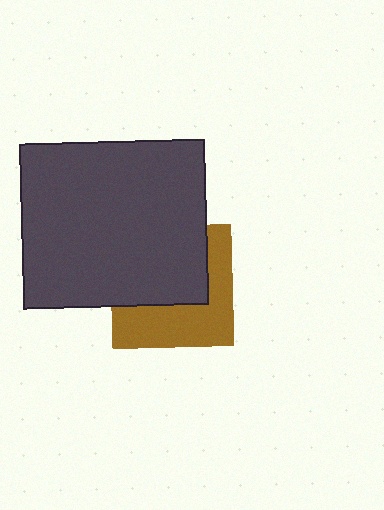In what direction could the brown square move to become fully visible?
The brown square could move down. That would shift it out from behind the dark gray rectangle entirely.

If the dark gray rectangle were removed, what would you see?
You would see the complete brown square.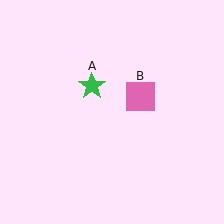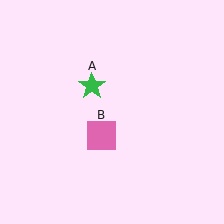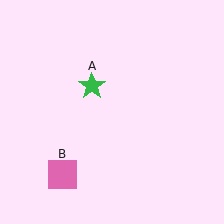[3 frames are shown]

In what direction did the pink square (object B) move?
The pink square (object B) moved down and to the left.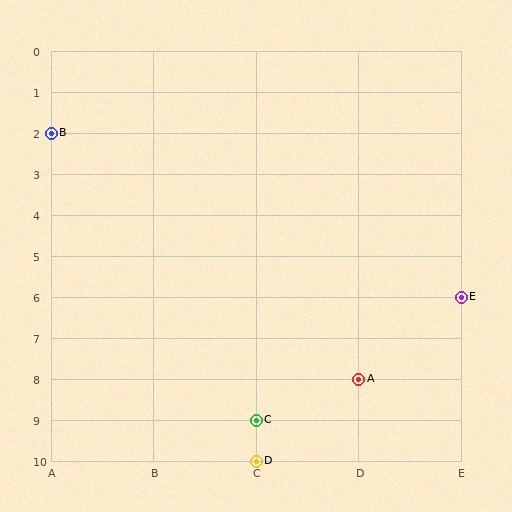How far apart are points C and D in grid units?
Points C and D are 1 row apart.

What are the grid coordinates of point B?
Point B is at grid coordinates (A, 2).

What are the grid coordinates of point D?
Point D is at grid coordinates (C, 10).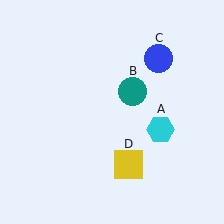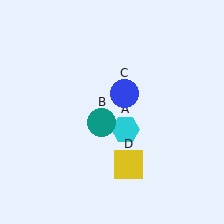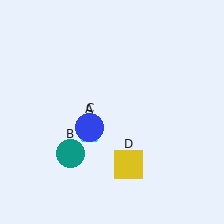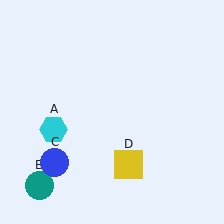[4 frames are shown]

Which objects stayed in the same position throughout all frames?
Yellow square (object D) remained stationary.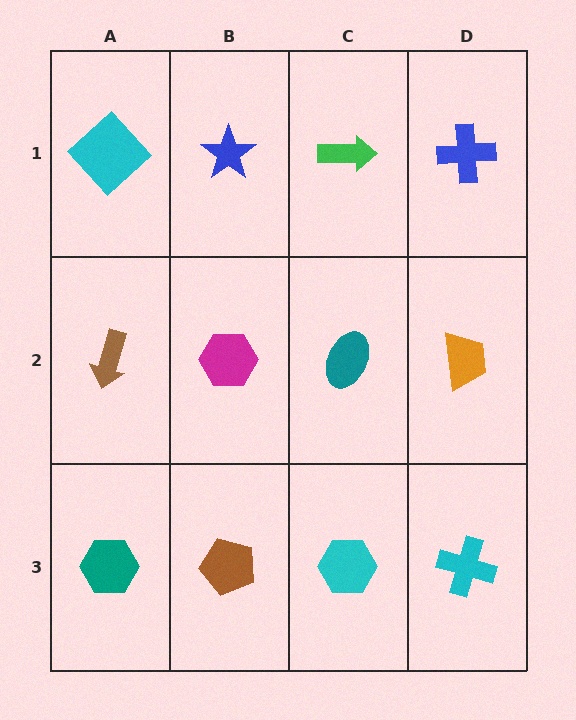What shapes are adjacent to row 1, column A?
A brown arrow (row 2, column A), a blue star (row 1, column B).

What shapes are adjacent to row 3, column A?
A brown arrow (row 2, column A), a brown pentagon (row 3, column B).